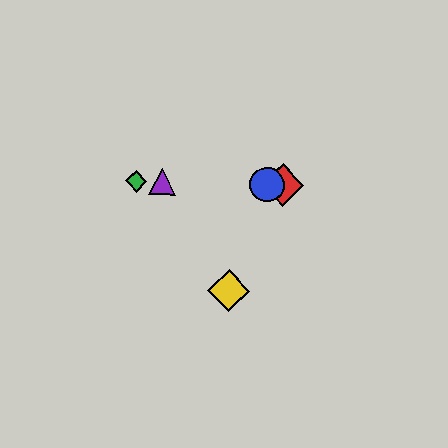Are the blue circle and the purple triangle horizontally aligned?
Yes, both are at y≈184.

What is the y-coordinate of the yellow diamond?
The yellow diamond is at y≈291.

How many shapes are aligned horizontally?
4 shapes (the red diamond, the blue circle, the green diamond, the purple triangle) are aligned horizontally.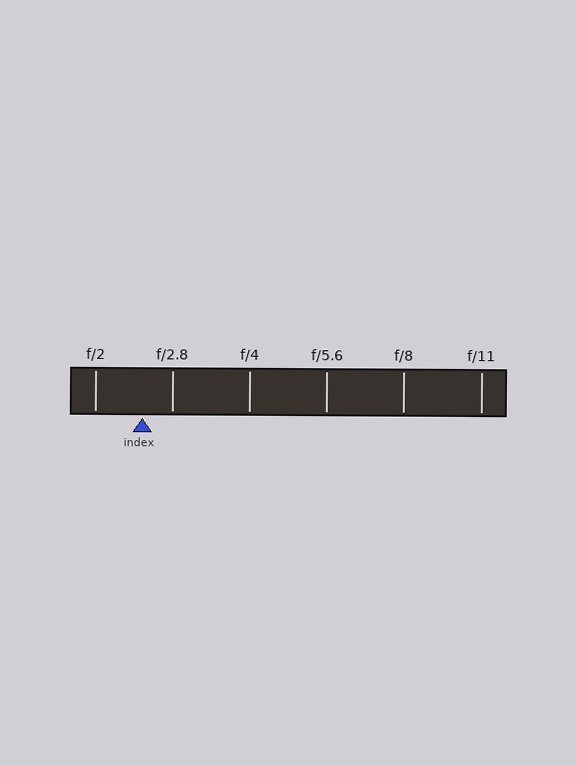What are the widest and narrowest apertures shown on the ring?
The widest aperture shown is f/2 and the narrowest is f/11.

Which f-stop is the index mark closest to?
The index mark is closest to f/2.8.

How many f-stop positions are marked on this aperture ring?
There are 6 f-stop positions marked.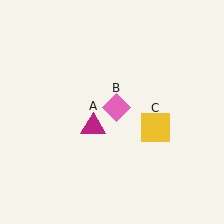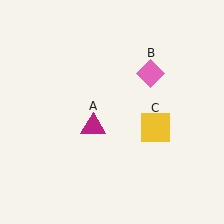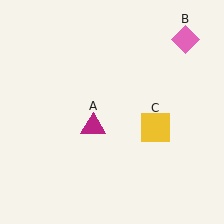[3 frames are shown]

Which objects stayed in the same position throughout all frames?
Magenta triangle (object A) and yellow square (object C) remained stationary.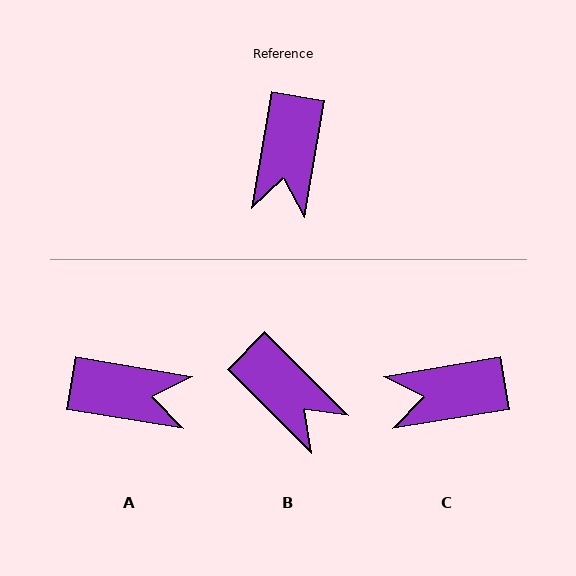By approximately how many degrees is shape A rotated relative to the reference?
Approximately 90 degrees counter-clockwise.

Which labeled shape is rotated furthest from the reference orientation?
A, about 90 degrees away.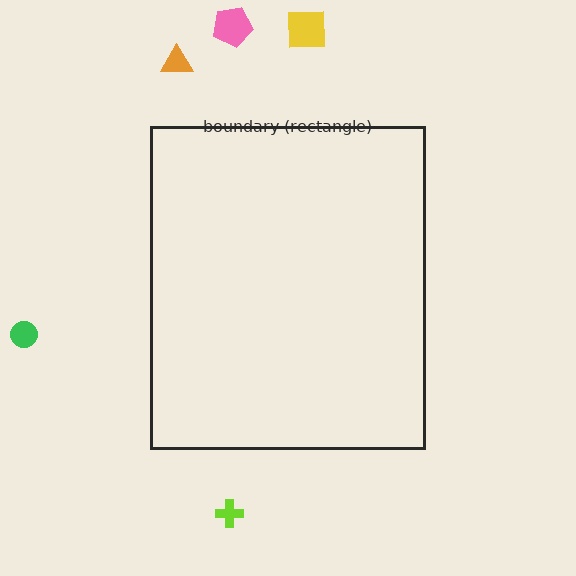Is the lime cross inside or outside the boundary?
Outside.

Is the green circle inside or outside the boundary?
Outside.